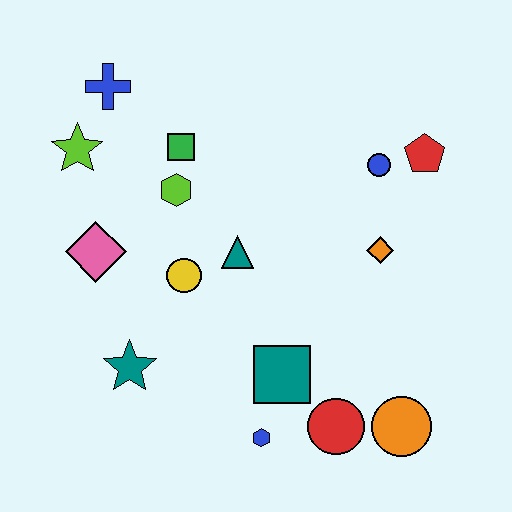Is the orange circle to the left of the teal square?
No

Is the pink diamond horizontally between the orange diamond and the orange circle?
No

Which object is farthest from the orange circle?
The blue cross is farthest from the orange circle.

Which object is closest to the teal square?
The blue hexagon is closest to the teal square.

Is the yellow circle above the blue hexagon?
Yes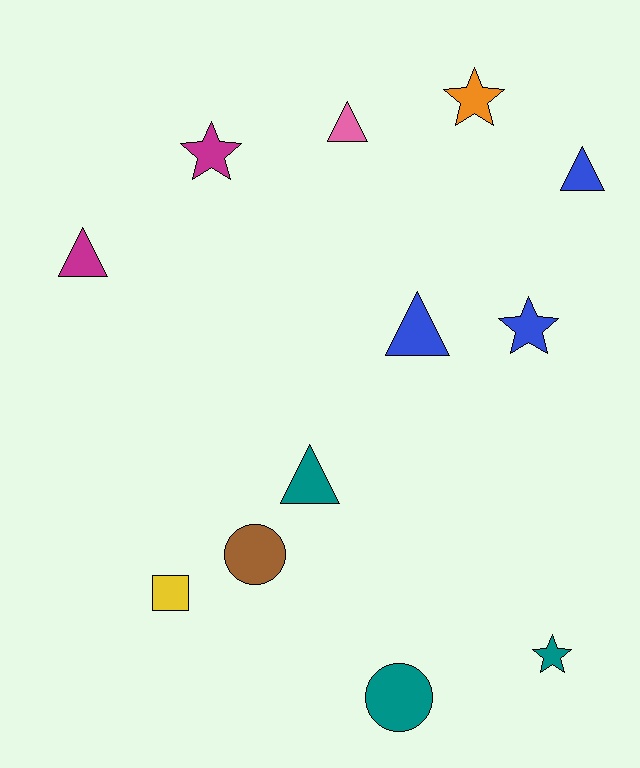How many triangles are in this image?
There are 5 triangles.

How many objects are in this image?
There are 12 objects.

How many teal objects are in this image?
There are 3 teal objects.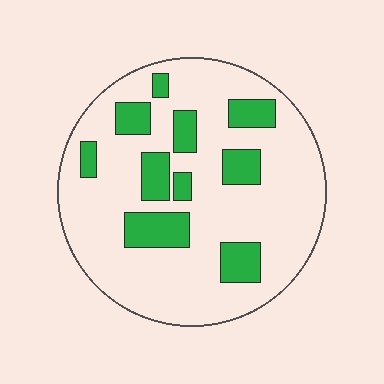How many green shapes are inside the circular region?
10.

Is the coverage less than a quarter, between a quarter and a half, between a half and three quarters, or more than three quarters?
Less than a quarter.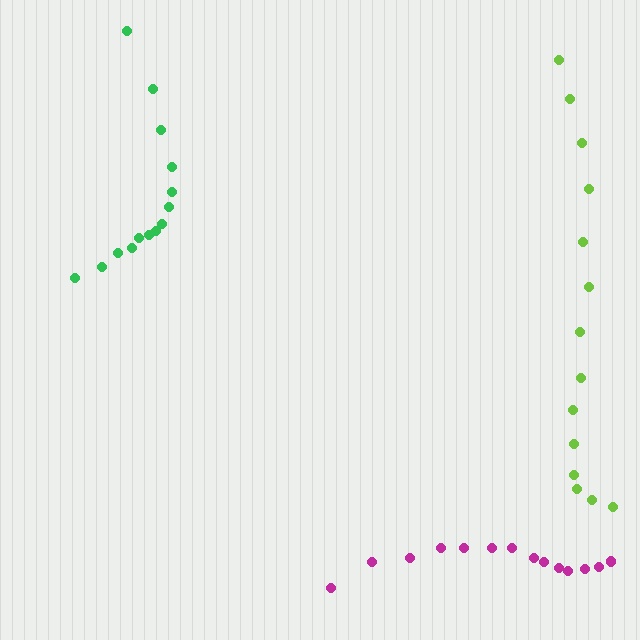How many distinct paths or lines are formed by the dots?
There are 3 distinct paths.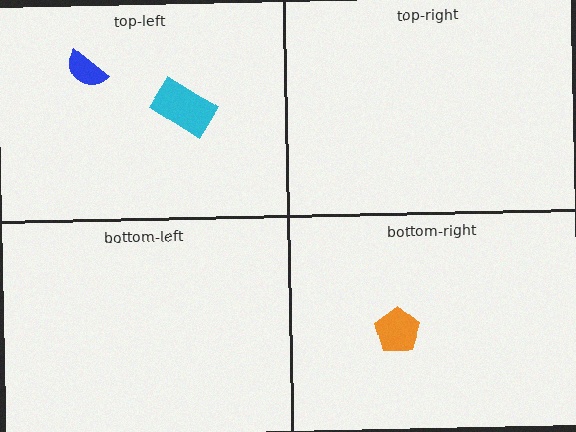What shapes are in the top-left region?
The cyan rectangle, the blue semicircle.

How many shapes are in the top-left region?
2.